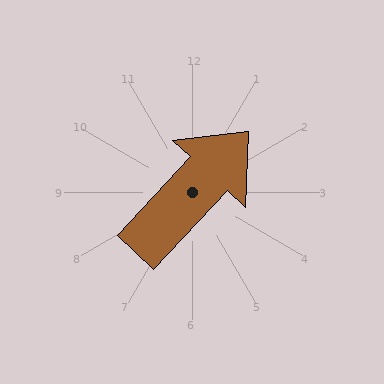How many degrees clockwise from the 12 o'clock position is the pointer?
Approximately 43 degrees.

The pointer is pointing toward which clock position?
Roughly 1 o'clock.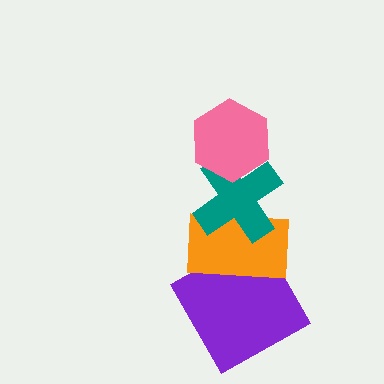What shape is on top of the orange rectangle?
The teal cross is on top of the orange rectangle.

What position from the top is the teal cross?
The teal cross is 2nd from the top.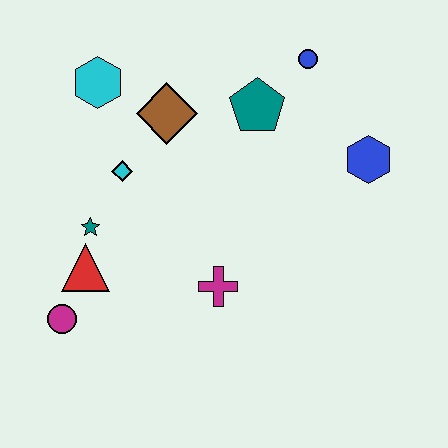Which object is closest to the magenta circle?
The red triangle is closest to the magenta circle.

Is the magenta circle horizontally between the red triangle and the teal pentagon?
No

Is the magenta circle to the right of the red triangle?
No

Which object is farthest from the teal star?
The blue hexagon is farthest from the teal star.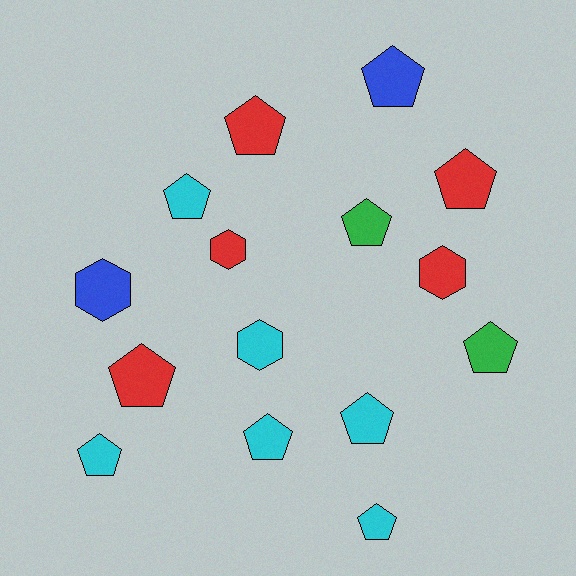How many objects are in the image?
There are 15 objects.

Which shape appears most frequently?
Pentagon, with 11 objects.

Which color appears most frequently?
Cyan, with 6 objects.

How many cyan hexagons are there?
There is 1 cyan hexagon.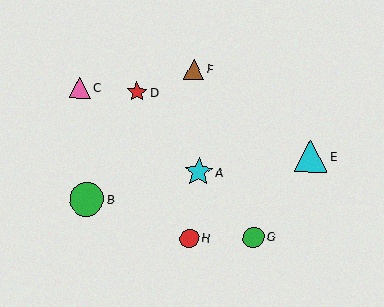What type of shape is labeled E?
Shape E is a cyan triangle.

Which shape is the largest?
The green circle (labeled B) is the largest.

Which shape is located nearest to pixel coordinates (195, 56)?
The brown triangle (labeled F) at (194, 70) is nearest to that location.